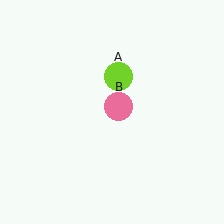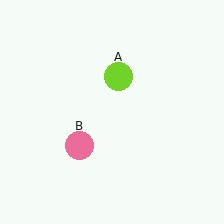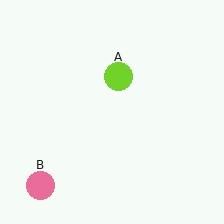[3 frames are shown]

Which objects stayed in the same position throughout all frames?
Lime circle (object A) remained stationary.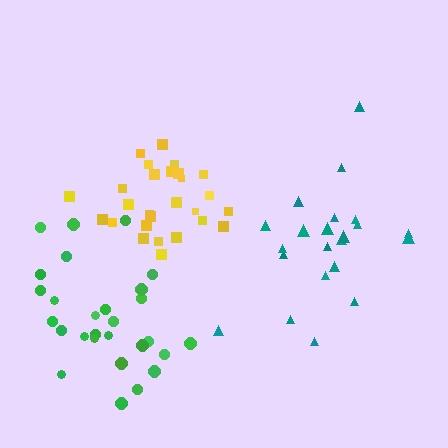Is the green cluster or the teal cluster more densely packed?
Green.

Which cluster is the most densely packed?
Green.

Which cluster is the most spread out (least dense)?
Teal.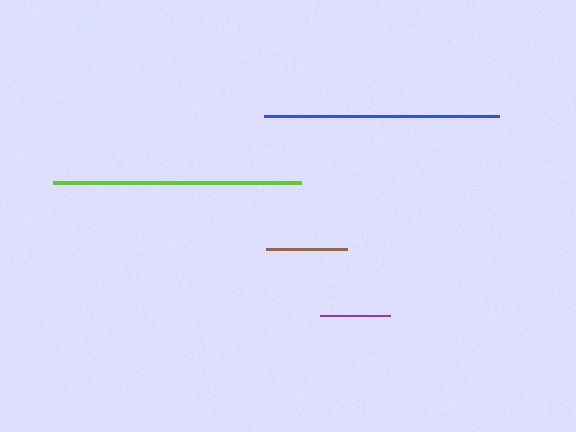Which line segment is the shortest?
The purple line is the shortest at approximately 70 pixels.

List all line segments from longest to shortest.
From longest to shortest: lime, blue, brown, purple.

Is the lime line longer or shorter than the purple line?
The lime line is longer than the purple line.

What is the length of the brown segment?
The brown segment is approximately 82 pixels long.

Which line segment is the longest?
The lime line is the longest at approximately 248 pixels.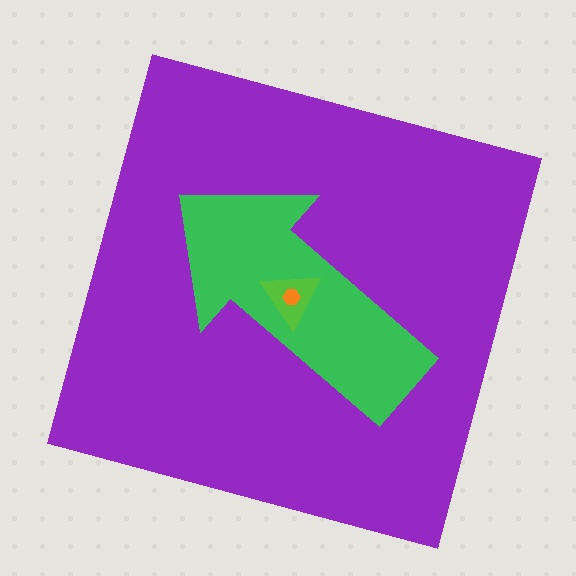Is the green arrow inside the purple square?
Yes.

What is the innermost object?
The orange hexagon.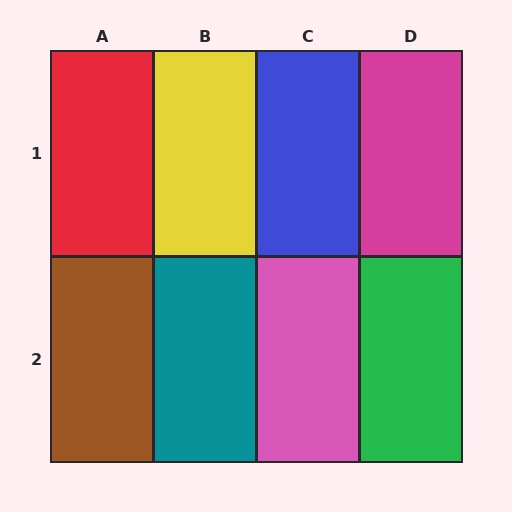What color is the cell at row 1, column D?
Magenta.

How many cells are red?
1 cell is red.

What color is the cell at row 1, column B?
Yellow.